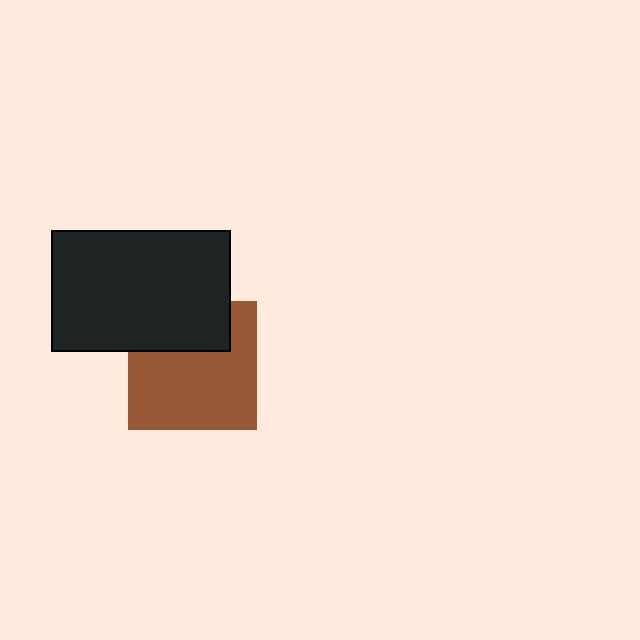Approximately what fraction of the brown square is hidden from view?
Roughly 31% of the brown square is hidden behind the black rectangle.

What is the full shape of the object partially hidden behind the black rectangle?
The partially hidden object is a brown square.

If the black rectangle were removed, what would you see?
You would see the complete brown square.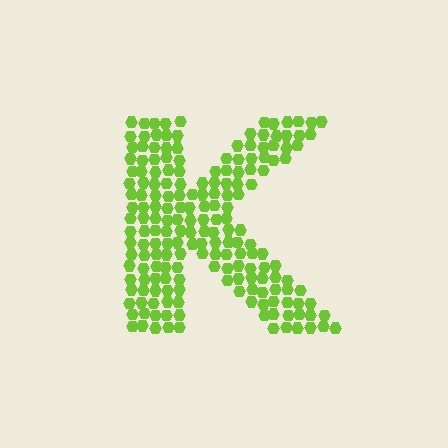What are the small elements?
The small elements are hexagons.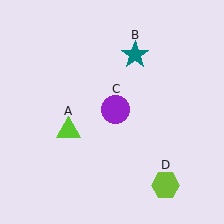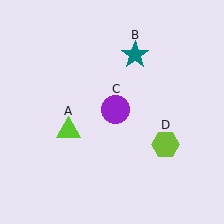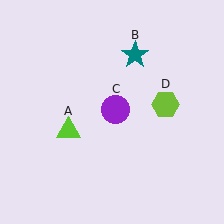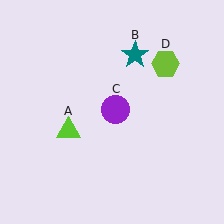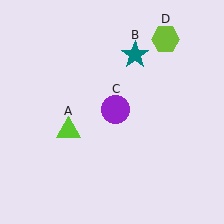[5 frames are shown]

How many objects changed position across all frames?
1 object changed position: lime hexagon (object D).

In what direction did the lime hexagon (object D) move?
The lime hexagon (object D) moved up.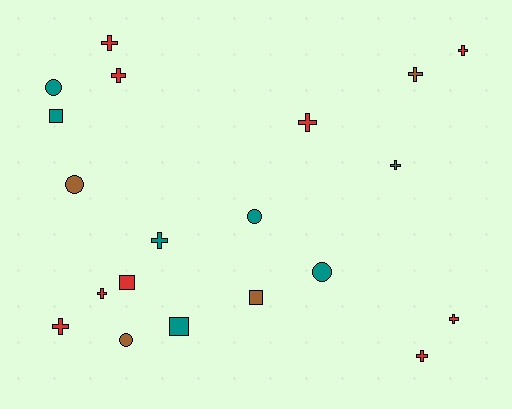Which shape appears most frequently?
Cross, with 11 objects.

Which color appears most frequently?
Red, with 9 objects.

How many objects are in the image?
There are 20 objects.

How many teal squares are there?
There are 2 teal squares.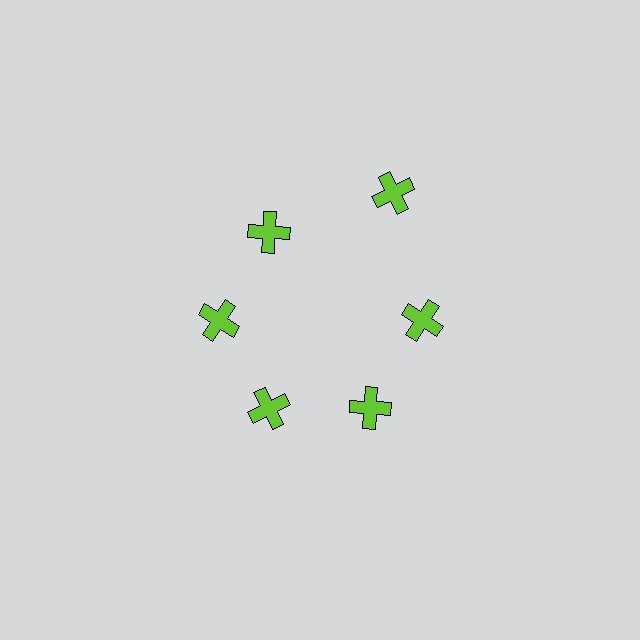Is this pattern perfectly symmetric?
No. The 6 lime crosses are arranged in a ring, but one element near the 1 o'clock position is pushed outward from the center, breaking the 6-fold rotational symmetry.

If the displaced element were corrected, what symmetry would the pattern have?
It would have 6-fold rotational symmetry — the pattern would map onto itself every 60 degrees.